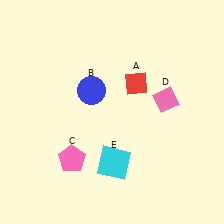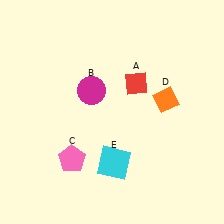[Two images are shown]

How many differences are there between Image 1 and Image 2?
There are 2 differences between the two images.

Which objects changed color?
B changed from blue to magenta. D changed from pink to orange.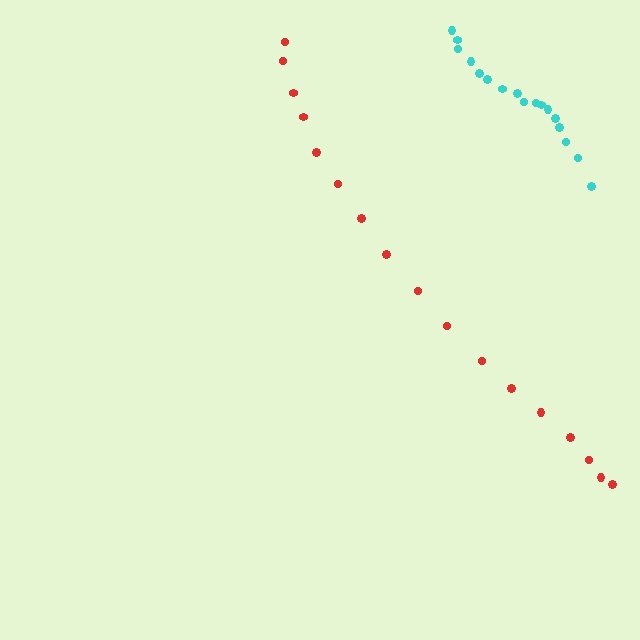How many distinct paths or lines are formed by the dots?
There are 2 distinct paths.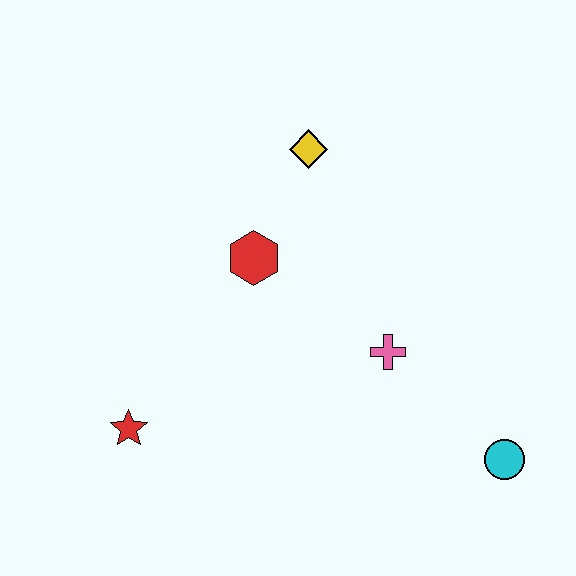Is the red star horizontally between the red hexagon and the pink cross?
No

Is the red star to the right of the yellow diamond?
No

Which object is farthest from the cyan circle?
The red star is farthest from the cyan circle.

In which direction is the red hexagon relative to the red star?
The red hexagon is above the red star.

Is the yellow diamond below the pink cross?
No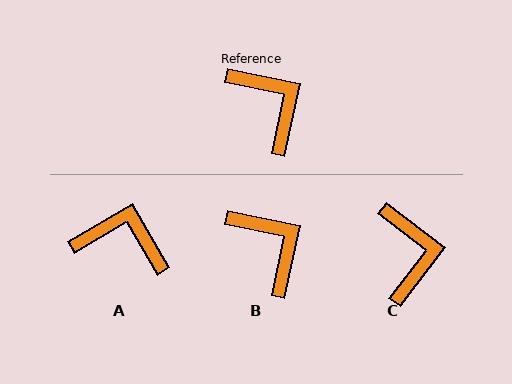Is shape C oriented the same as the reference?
No, it is off by about 26 degrees.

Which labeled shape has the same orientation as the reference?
B.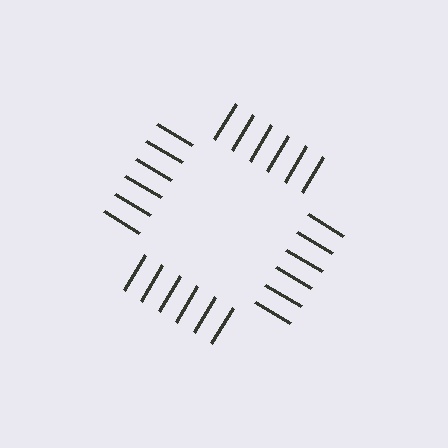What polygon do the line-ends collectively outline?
An illusory square — the line segments terminate on its edges but no continuous stroke is drawn.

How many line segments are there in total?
24 — 6 along each of the 4 edges.